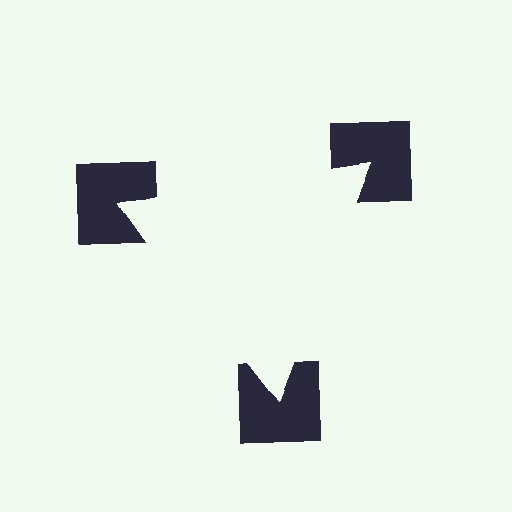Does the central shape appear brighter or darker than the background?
It typically appears slightly brighter than the background, even though no actual brightness change is drawn.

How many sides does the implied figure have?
3 sides.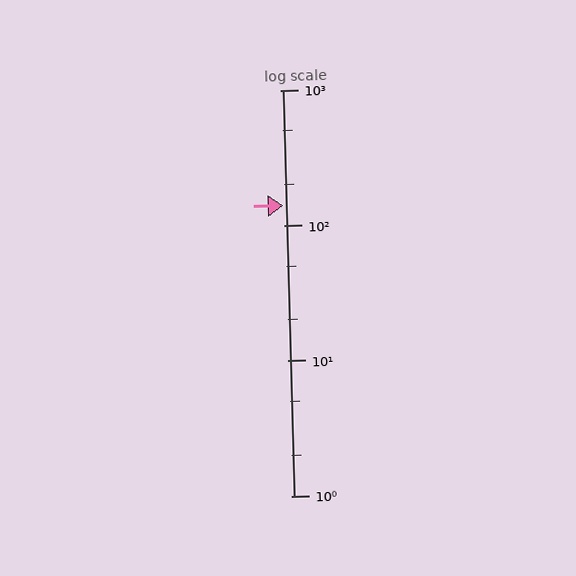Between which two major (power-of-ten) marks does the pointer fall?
The pointer is between 100 and 1000.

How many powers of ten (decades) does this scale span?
The scale spans 3 decades, from 1 to 1000.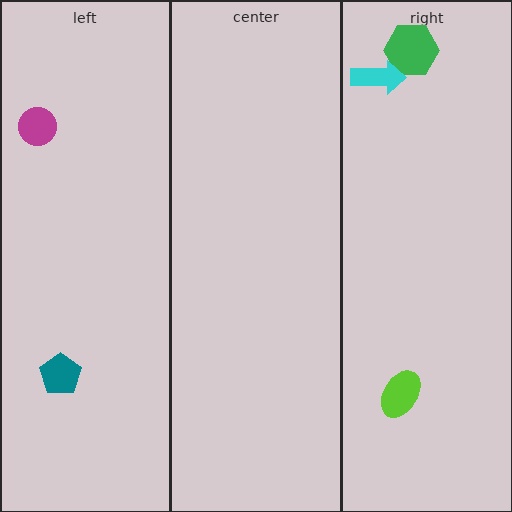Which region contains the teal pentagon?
The left region.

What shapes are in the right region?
The green hexagon, the cyan arrow, the lime ellipse.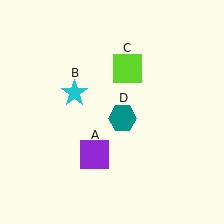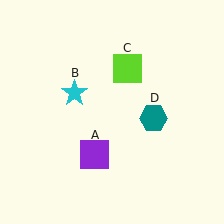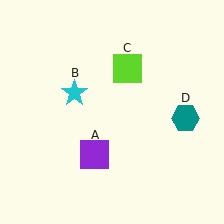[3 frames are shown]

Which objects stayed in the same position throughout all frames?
Purple square (object A) and cyan star (object B) and lime square (object C) remained stationary.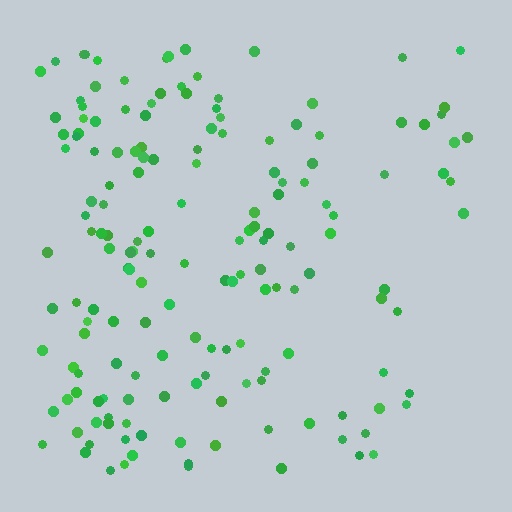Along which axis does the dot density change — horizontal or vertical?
Horizontal.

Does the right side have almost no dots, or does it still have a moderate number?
Still a moderate number, just noticeably fewer than the left.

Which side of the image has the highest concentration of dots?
The left.